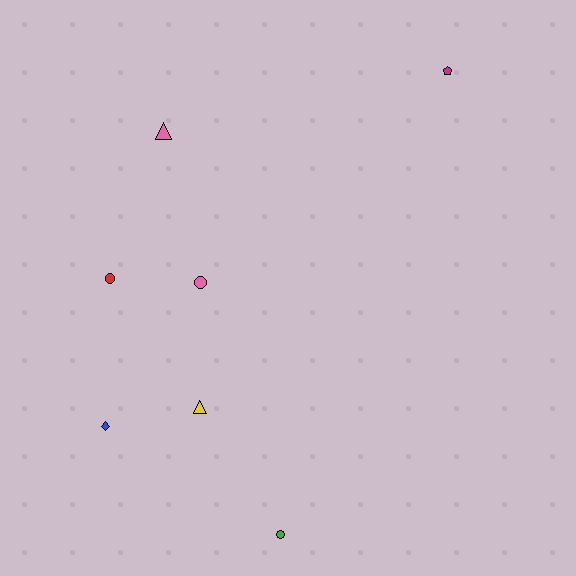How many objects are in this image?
There are 7 objects.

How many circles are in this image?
There are 3 circles.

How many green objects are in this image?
There is 1 green object.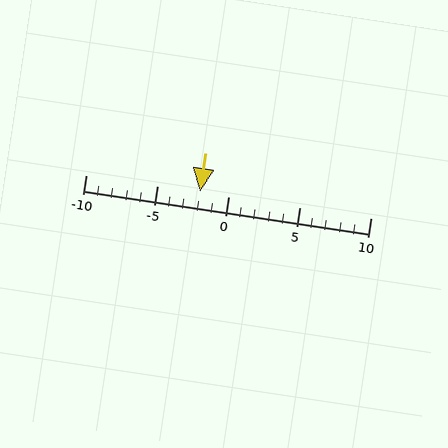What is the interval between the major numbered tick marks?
The major tick marks are spaced 5 units apart.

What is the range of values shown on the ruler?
The ruler shows values from -10 to 10.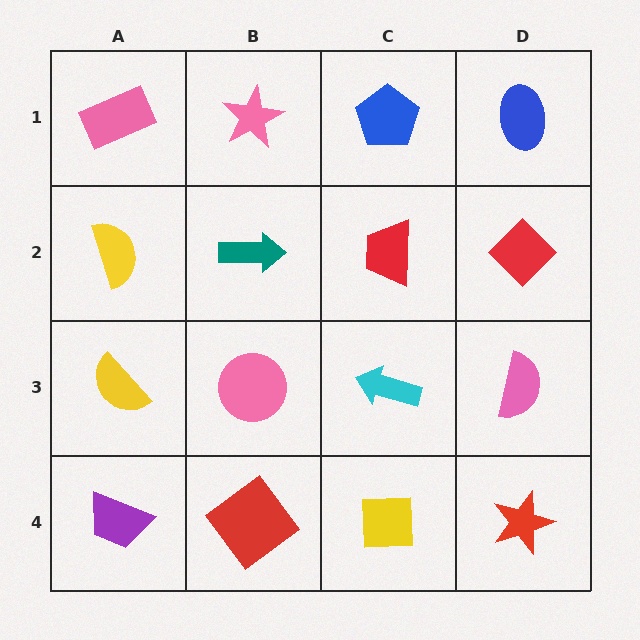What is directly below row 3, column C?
A yellow square.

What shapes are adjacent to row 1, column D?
A red diamond (row 2, column D), a blue pentagon (row 1, column C).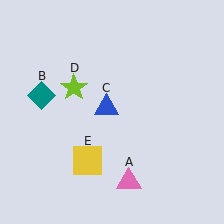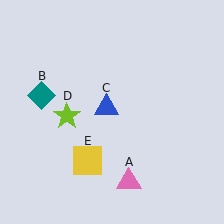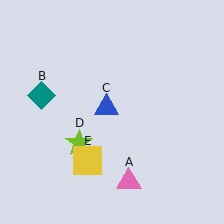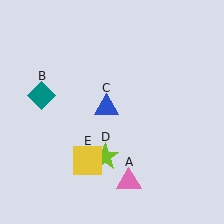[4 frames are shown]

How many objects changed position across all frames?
1 object changed position: lime star (object D).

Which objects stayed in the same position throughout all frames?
Pink triangle (object A) and teal diamond (object B) and blue triangle (object C) and yellow square (object E) remained stationary.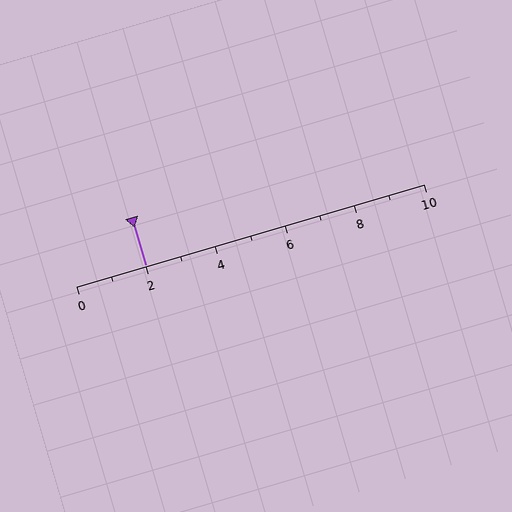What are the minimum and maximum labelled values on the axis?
The axis runs from 0 to 10.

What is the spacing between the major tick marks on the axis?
The major ticks are spaced 2 apart.